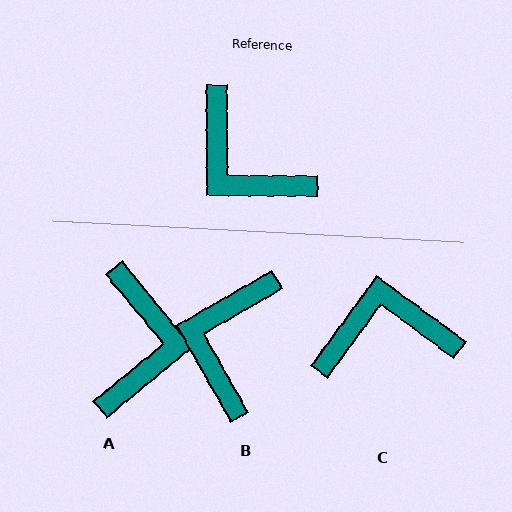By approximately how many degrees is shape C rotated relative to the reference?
Approximately 126 degrees clockwise.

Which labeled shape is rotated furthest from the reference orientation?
A, about 130 degrees away.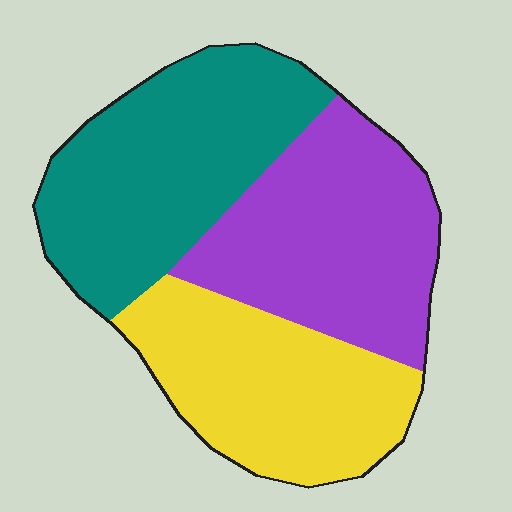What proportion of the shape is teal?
Teal covers 36% of the shape.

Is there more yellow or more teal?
Teal.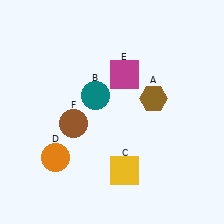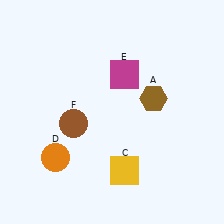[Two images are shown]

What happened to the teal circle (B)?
The teal circle (B) was removed in Image 2. It was in the top-left area of Image 1.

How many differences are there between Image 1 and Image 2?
There is 1 difference between the two images.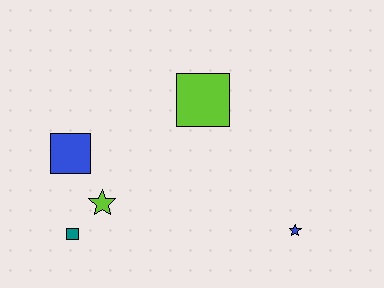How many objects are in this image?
There are 5 objects.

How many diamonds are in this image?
There are no diamonds.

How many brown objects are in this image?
There are no brown objects.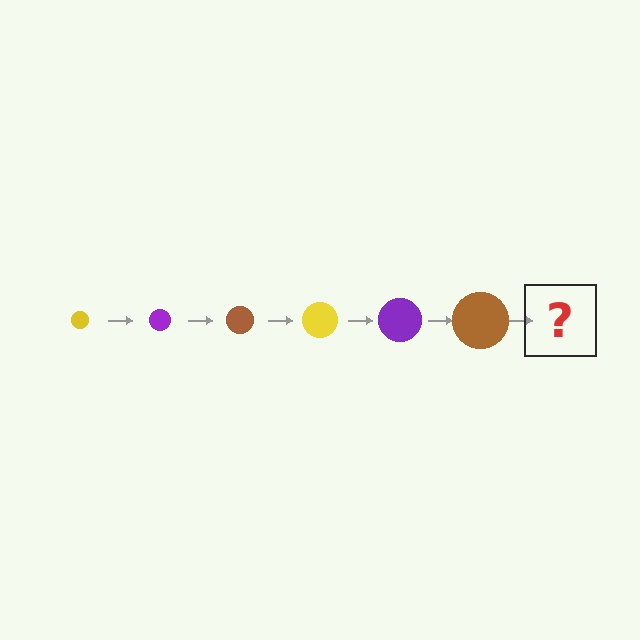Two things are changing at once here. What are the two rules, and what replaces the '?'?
The two rules are that the circle grows larger each step and the color cycles through yellow, purple, and brown. The '?' should be a yellow circle, larger than the previous one.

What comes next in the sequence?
The next element should be a yellow circle, larger than the previous one.